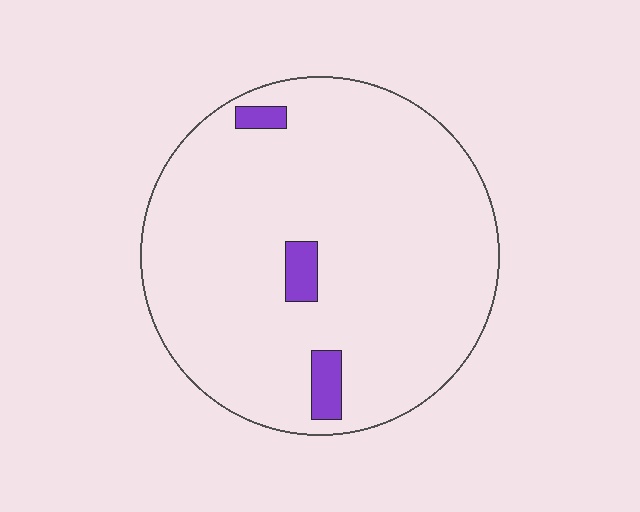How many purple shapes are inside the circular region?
3.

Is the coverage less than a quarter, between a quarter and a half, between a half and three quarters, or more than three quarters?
Less than a quarter.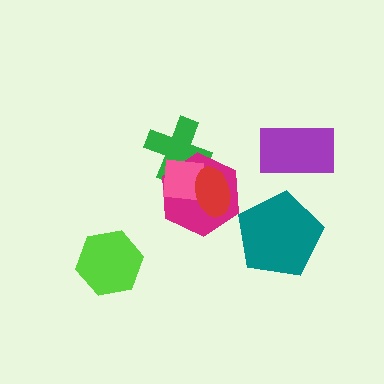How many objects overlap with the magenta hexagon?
3 objects overlap with the magenta hexagon.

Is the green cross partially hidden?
Yes, it is partially covered by another shape.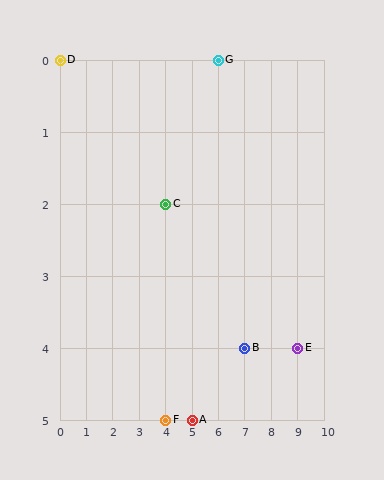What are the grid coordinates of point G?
Point G is at grid coordinates (6, 0).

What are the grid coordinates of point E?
Point E is at grid coordinates (9, 4).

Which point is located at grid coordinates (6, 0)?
Point G is at (6, 0).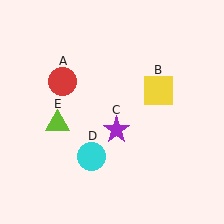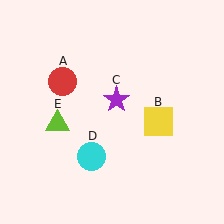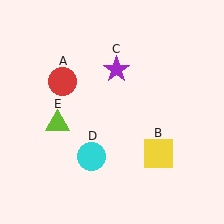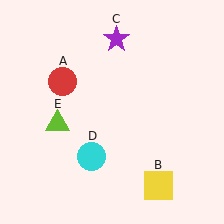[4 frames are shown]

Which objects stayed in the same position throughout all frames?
Red circle (object A) and cyan circle (object D) and lime triangle (object E) remained stationary.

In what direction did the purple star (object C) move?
The purple star (object C) moved up.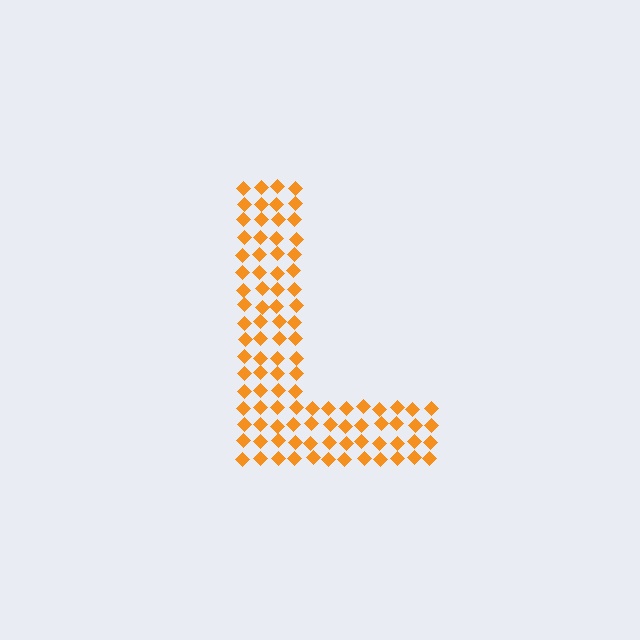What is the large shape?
The large shape is the letter L.